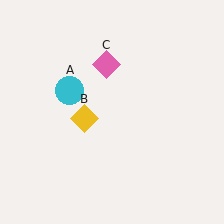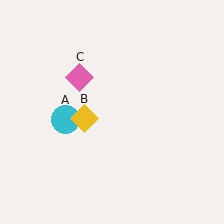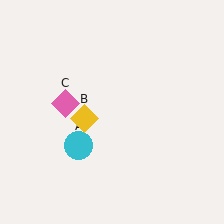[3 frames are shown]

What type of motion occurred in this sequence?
The cyan circle (object A), pink diamond (object C) rotated counterclockwise around the center of the scene.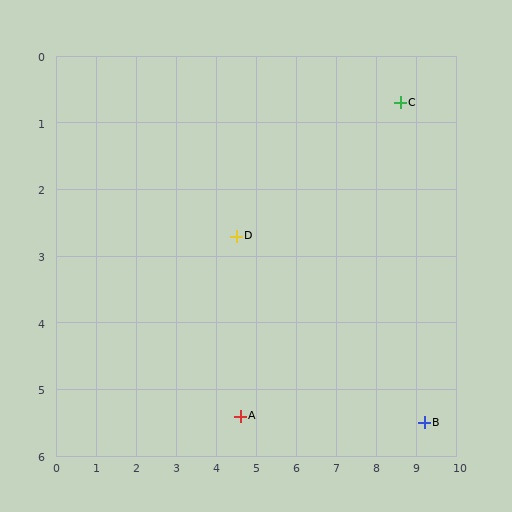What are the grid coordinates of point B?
Point B is at approximately (9.2, 5.5).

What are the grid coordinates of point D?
Point D is at approximately (4.5, 2.7).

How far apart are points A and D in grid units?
Points A and D are about 2.7 grid units apart.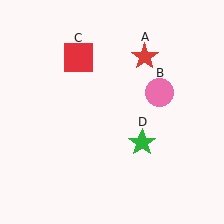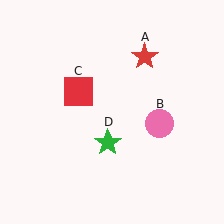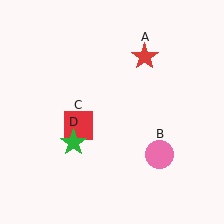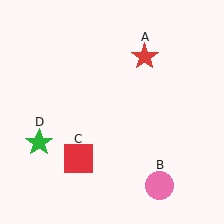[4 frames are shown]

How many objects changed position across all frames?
3 objects changed position: pink circle (object B), red square (object C), green star (object D).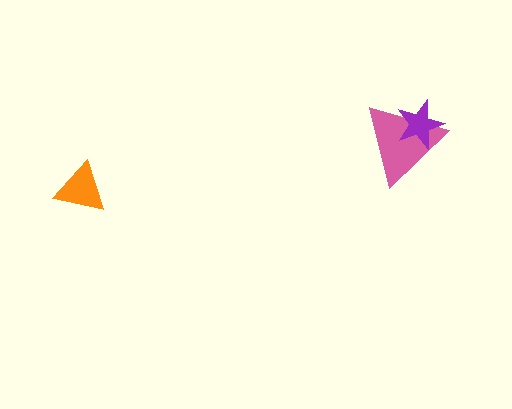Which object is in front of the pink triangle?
The purple star is in front of the pink triangle.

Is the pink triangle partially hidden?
Yes, it is partially covered by another shape.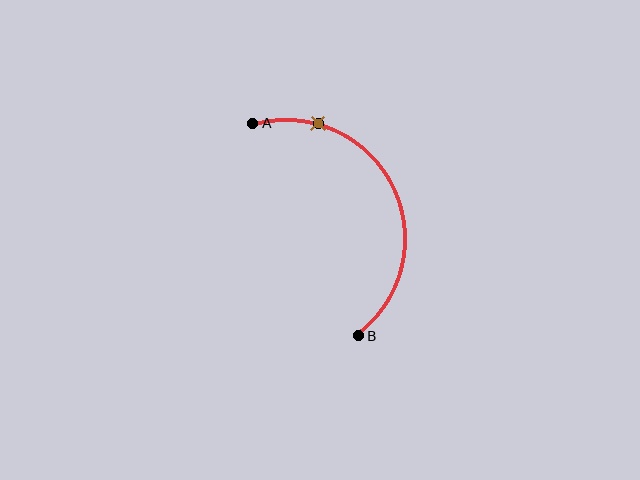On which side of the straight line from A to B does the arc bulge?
The arc bulges to the right of the straight line connecting A and B.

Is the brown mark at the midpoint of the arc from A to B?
No. The brown mark lies on the arc but is closer to endpoint A. The arc midpoint would be at the point on the curve equidistant along the arc from both A and B.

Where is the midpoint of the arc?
The arc midpoint is the point on the curve farthest from the straight line joining A and B. It sits to the right of that line.